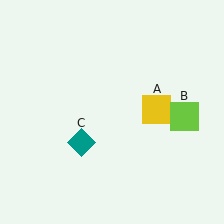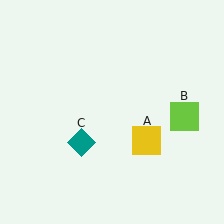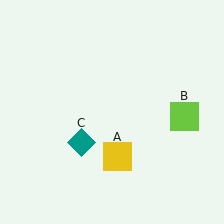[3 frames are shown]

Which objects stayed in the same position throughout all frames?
Lime square (object B) and teal diamond (object C) remained stationary.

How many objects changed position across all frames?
1 object changed position: yellow square (object A).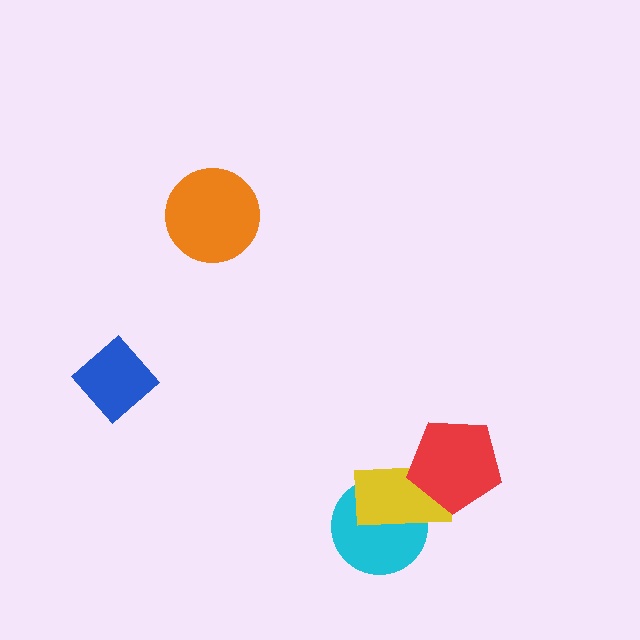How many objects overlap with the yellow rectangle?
2 objects overlap with the yellow rectangle.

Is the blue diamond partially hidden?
No, no other shape covers it.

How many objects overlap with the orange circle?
0 objects overlap with the orange circle.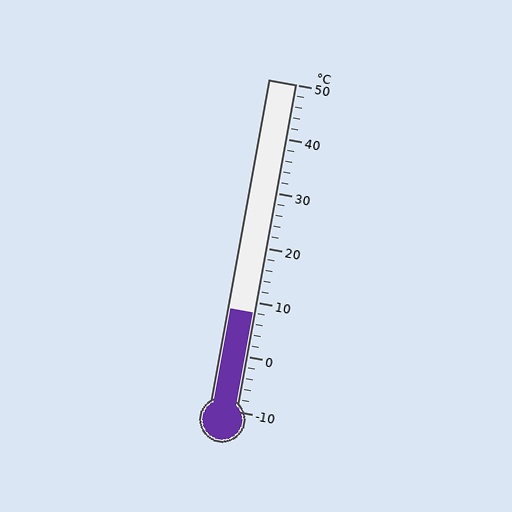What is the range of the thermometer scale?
The thermometer scale ranges from -10°C to 50°C.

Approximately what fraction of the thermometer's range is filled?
The thermometer is filled to approximately 30% of its range.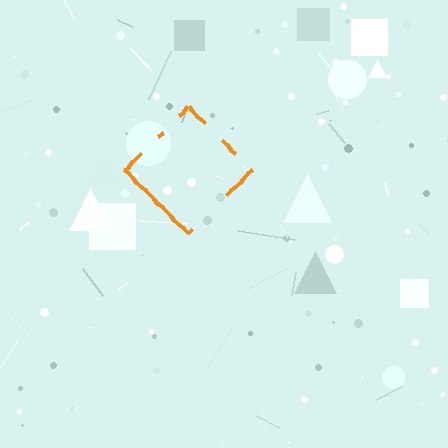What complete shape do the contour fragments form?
The contour fragments form a diamond.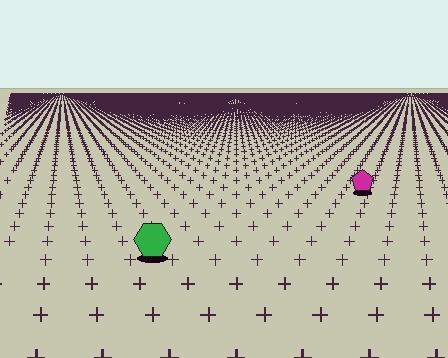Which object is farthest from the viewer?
The magenta pentagon is farthest from the viewer. It appears smaller and the ground texture around it is denser.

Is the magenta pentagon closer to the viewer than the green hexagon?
No. The green hexagon is closer — you can tell from the texture gradient: the ground texture is coarser near it.